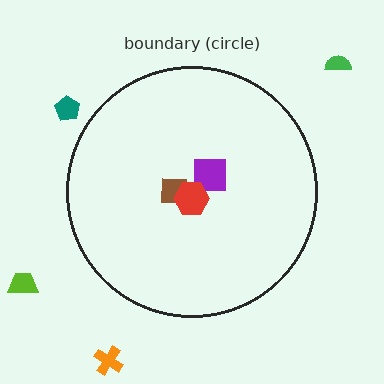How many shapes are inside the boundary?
3 inside, 4 outside.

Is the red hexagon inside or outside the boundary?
Inside.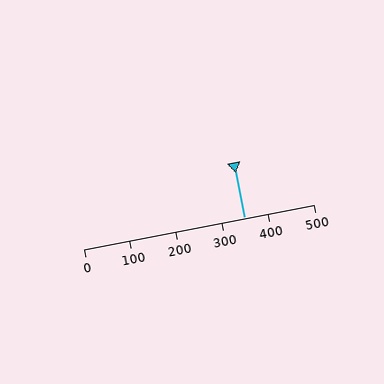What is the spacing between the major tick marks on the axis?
The major ticks are spaced 100 apart.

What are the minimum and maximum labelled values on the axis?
The axis runs from 0 to 500.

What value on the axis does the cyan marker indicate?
The marker indicates approximately 350.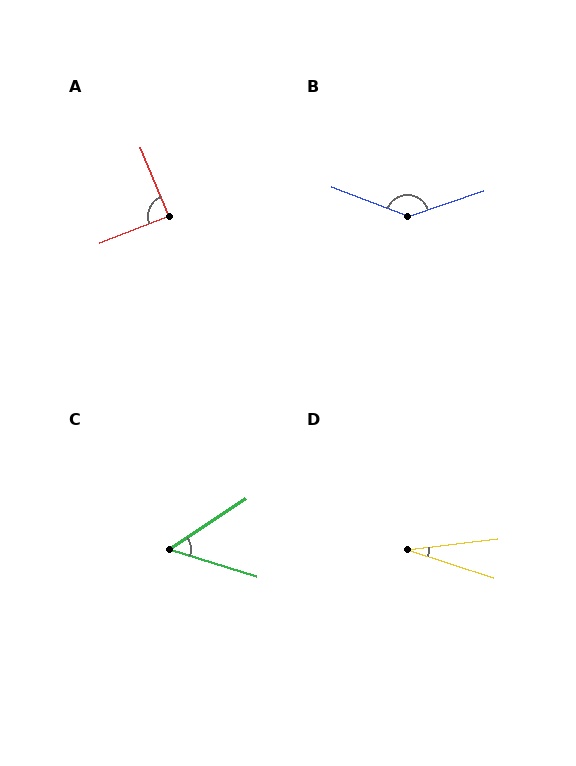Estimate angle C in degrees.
Approximately 51 degrees.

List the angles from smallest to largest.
D (25°), C (51°), A (89°), B (140°).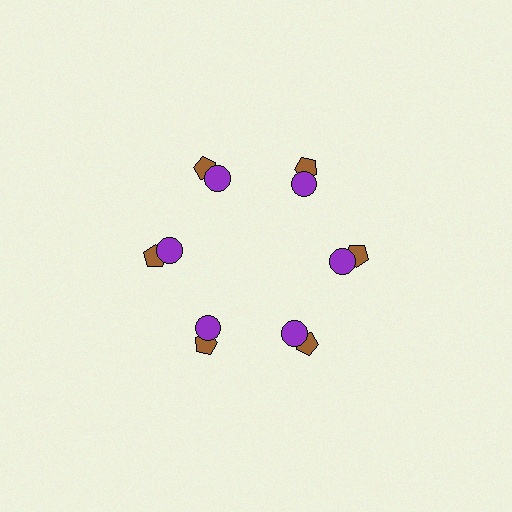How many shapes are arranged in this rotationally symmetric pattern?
There are 12 shapes, arranged in 6 groups of 2.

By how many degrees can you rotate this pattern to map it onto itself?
The pattern maps onto itself every 60 degrees of rotation.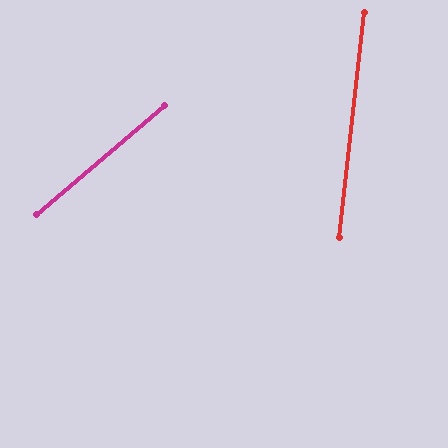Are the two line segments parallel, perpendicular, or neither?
Neither parallel nor perpendicular — they differ by about 43°.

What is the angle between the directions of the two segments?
Approximately 43 degrees.